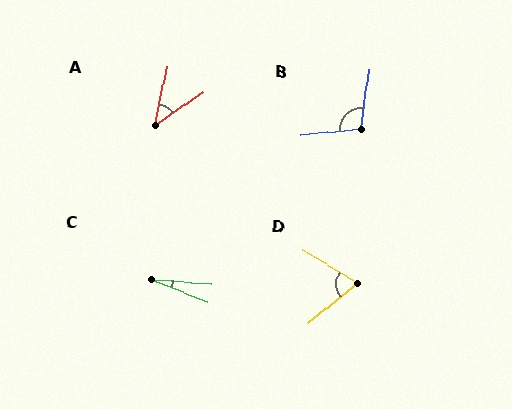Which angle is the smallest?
C, at approximately 18 degrees.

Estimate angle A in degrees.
Approximately 43 degrees.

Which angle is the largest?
B, at approximately 105 degrees.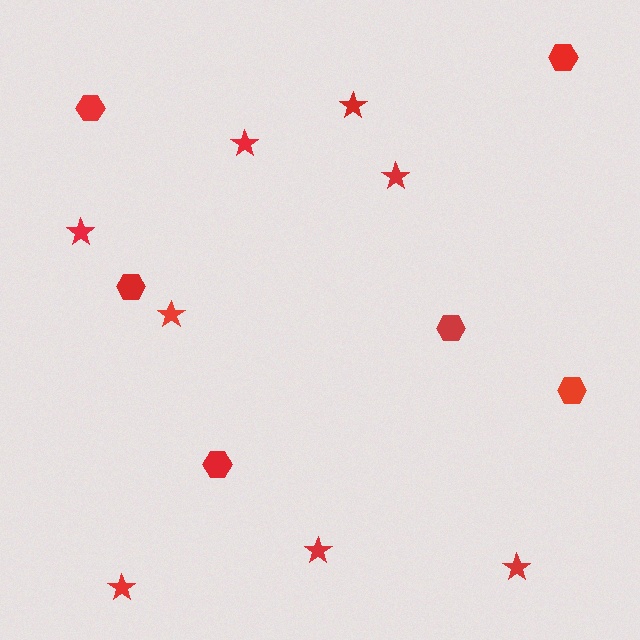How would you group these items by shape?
There are 2 groups: one group of hexagons (6) and one group of stars (8).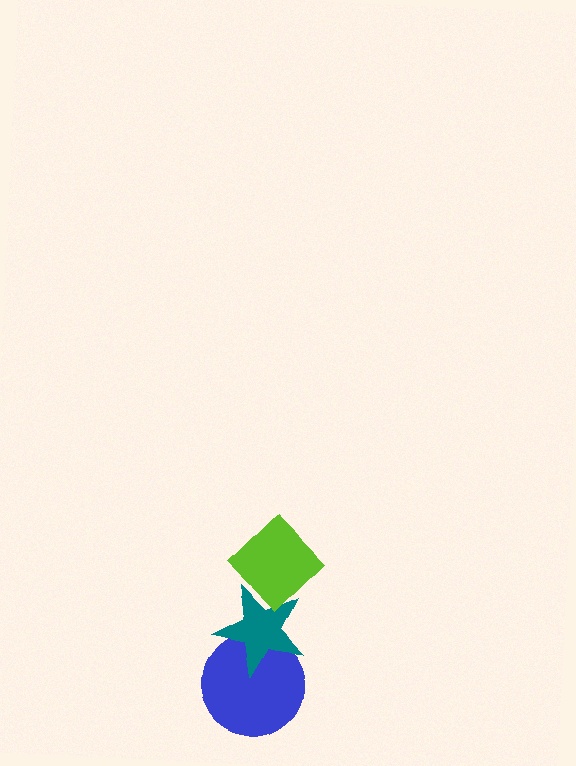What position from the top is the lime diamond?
The lime diamond is 1st from the top.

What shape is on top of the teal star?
The lime diamond is on top of the teal star.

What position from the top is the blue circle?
The blue circle is 3rd from the top.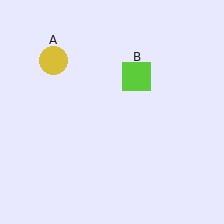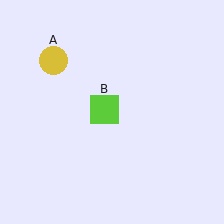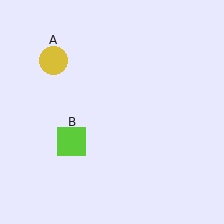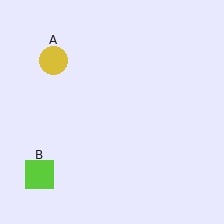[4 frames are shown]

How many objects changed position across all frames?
1 object changed position: lime square (object B).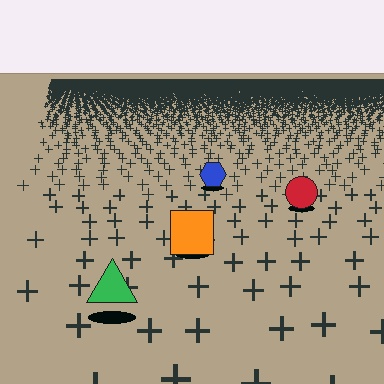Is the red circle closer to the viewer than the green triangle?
No. The green triangle is closer — you can tell from the texture gradient: the ground texture is coarser near it.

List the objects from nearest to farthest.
From nearest to farthest: the green triangle, the orange square, the red circle, the blue hexagon.